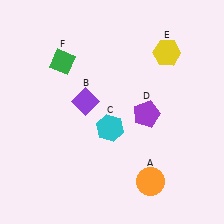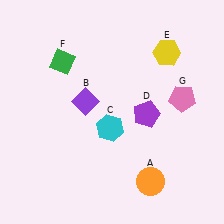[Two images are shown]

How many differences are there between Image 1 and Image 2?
There is 1 difference between the two images.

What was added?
A pink pentagon (G) was added in Image 2.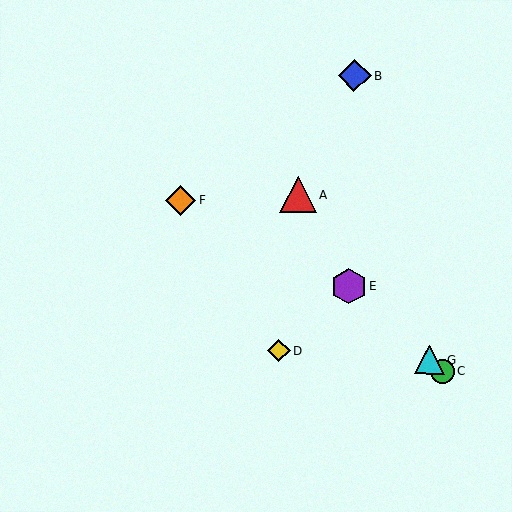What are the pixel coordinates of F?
Object F is at (180, 200).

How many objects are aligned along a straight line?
3 objects (C, E, G) are aligned along a straight line.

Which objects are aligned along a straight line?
Objects C, E, G are aligned along a straight line.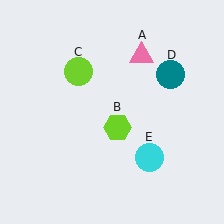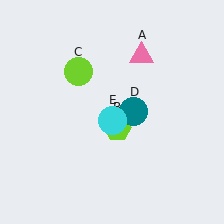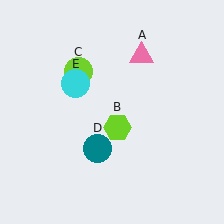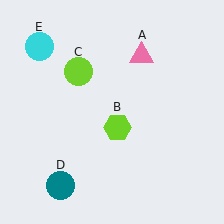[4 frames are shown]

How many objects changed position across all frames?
2 objects changed position: teal circle (object D), cyan circle (object E).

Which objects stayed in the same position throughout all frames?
Pink triangle (object A) and lime hexagon (object B) and lime circle (object C) remained stationary.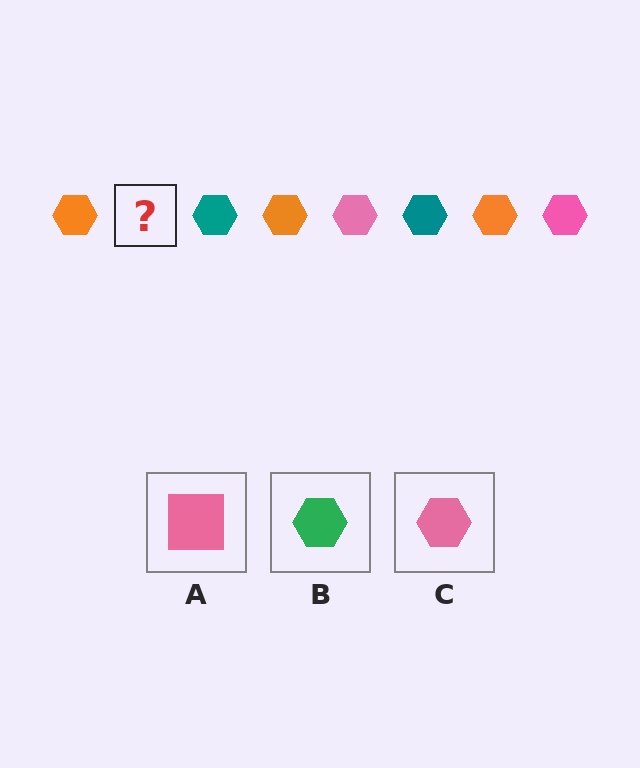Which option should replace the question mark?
Option C.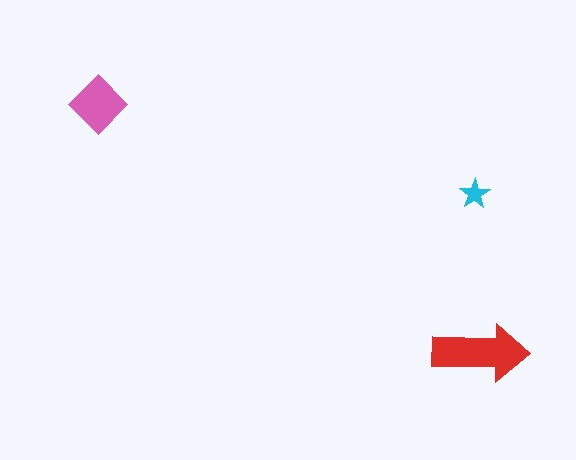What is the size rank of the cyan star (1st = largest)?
3rd.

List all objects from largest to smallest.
The red arrow, the pink diamond, the cyan star.